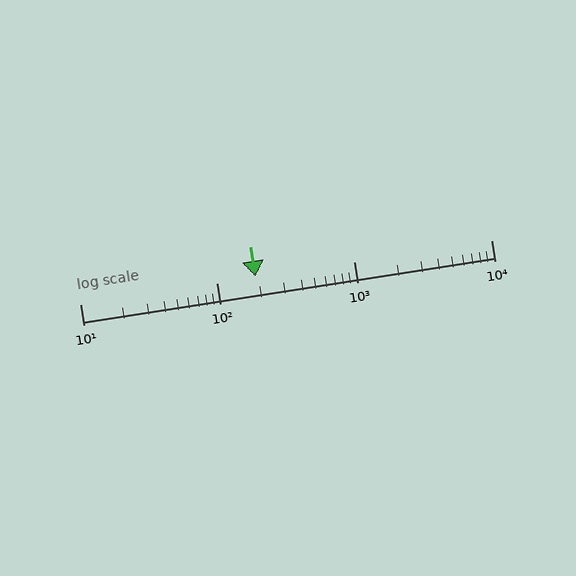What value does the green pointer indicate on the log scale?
The pointer indicates approximately 190.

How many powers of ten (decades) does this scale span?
The scale spans 3 decades, from 10 to 10000.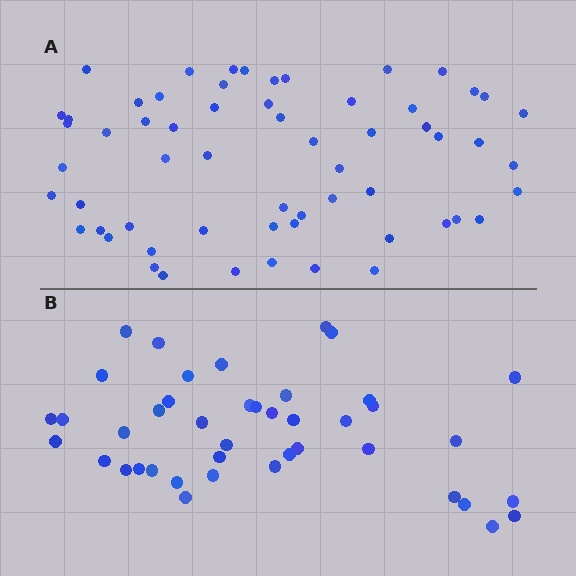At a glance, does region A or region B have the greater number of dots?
Region A (the top region) has more dots.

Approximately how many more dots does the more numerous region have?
Region A has approximately 20 more dots than region B.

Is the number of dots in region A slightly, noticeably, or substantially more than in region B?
Region A has noticeably more, but not dramatically so. The ratio is roughly 1.4 to 1.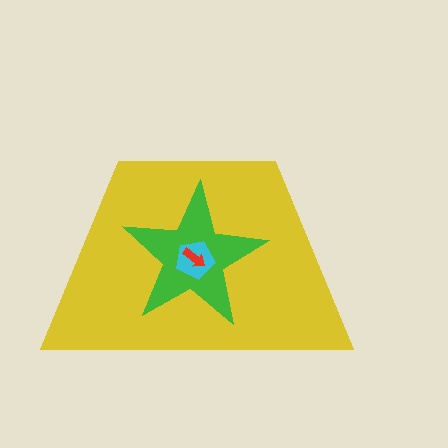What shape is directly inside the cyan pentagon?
The red arrow.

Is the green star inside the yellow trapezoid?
Yes.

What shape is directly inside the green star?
The cyan pentagon.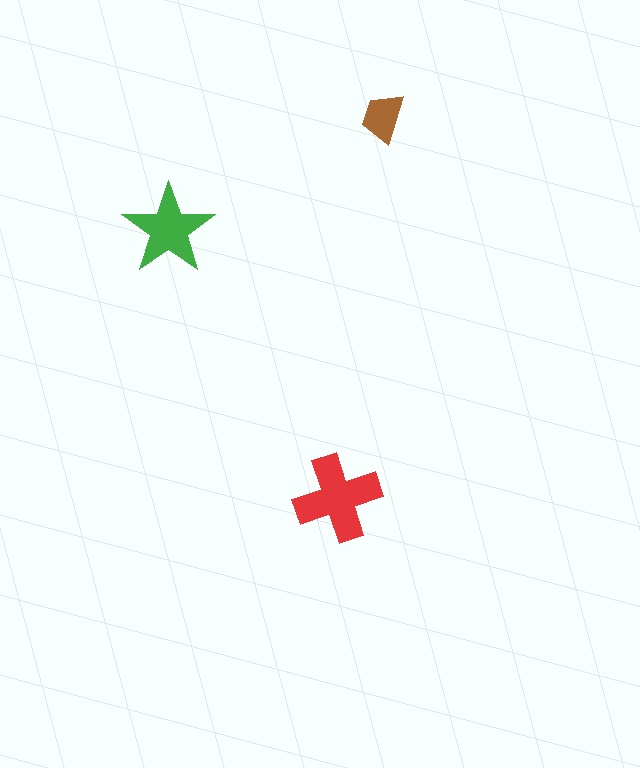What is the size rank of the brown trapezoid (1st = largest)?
3rd.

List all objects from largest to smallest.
The red cross, the green star, the brown trapezoid.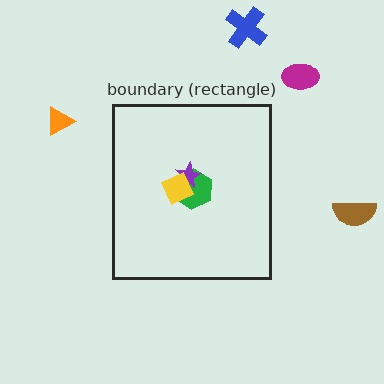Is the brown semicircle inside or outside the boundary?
Outside.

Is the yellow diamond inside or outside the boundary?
Inside.